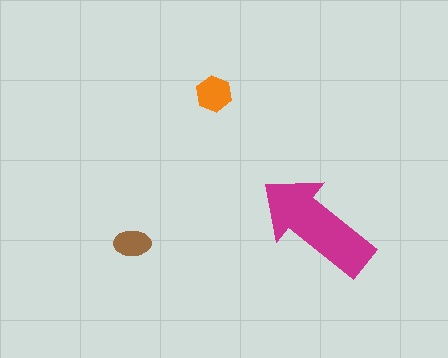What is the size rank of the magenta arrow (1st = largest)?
1st.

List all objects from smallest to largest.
The brown ellipse, the orange hexagon, the magenta arrow.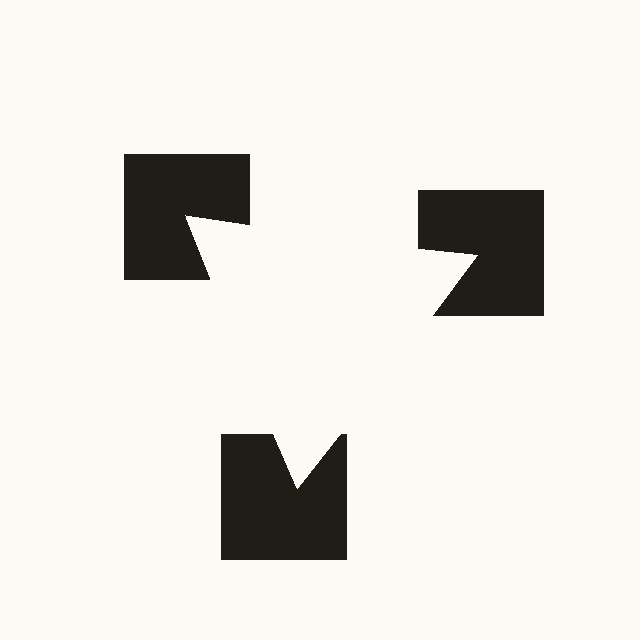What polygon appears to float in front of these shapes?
An illusory triangle — its edges are inferred from the aligned wedge cuts in the notched squares, not physically drawn.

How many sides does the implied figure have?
3 sides.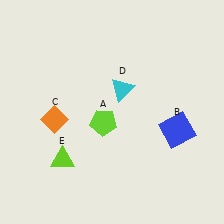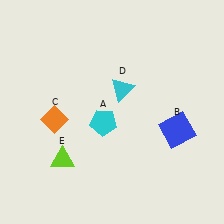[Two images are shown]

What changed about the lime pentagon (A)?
In Image 1, A is lime. In Image 2, it changed to cyan.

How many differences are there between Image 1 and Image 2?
There is 1 difference between the two images.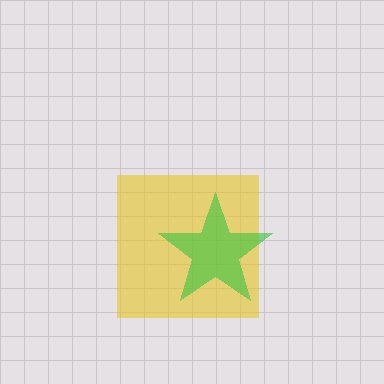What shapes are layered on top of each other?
The layered shapes are: a yellow square, a green star.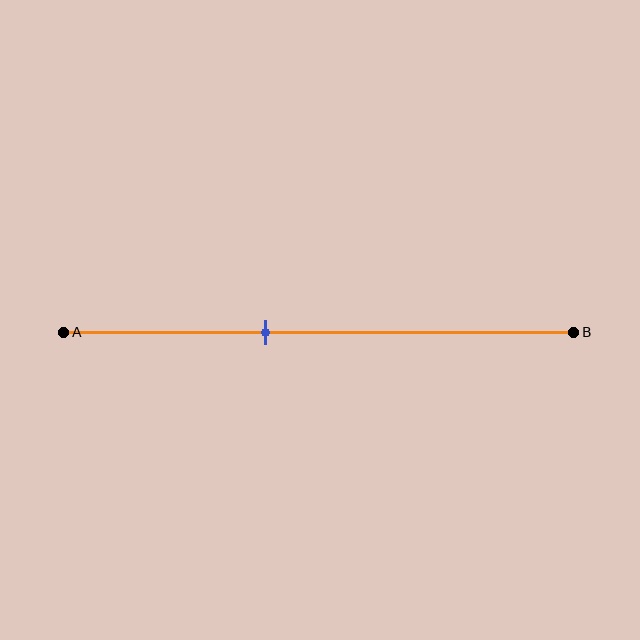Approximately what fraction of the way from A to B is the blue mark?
The blue mark is approximately 40% of the way from A to B.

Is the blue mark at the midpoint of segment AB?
No, the mark is at about 40% from A, not at the 50% midpoint.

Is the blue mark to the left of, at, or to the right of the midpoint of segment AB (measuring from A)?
The blue mark is to the left of the midpoint of segment AB.